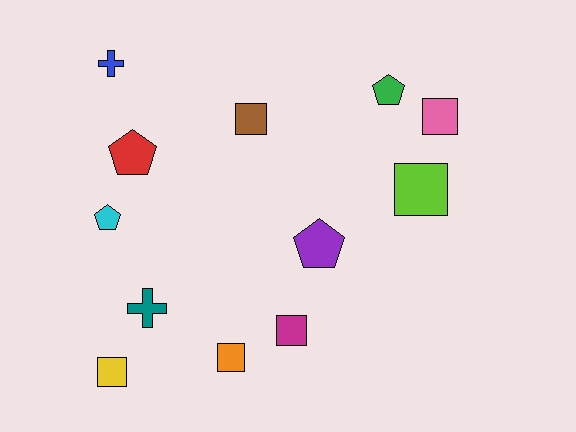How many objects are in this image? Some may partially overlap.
There are 12 objects.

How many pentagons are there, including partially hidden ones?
There are 4 pentagons.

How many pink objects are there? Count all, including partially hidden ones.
There is 1 pink object.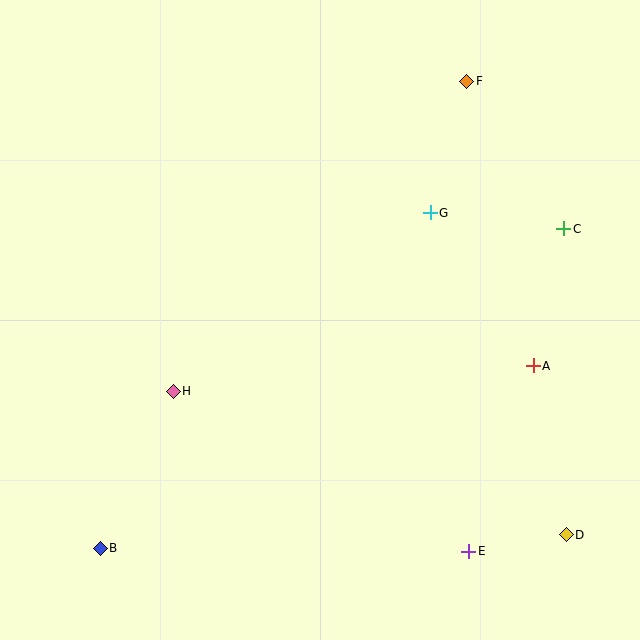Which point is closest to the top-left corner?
Point H is closest to the top-left corner.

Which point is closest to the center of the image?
Point G at (430, 213) is closest to the center.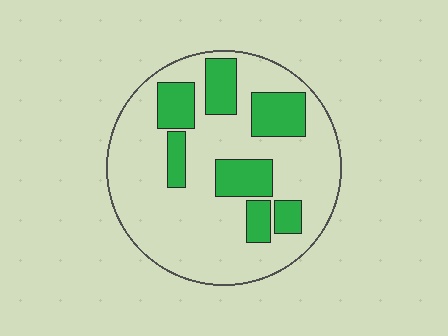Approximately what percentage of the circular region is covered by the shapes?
Approximately 25%.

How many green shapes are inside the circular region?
7.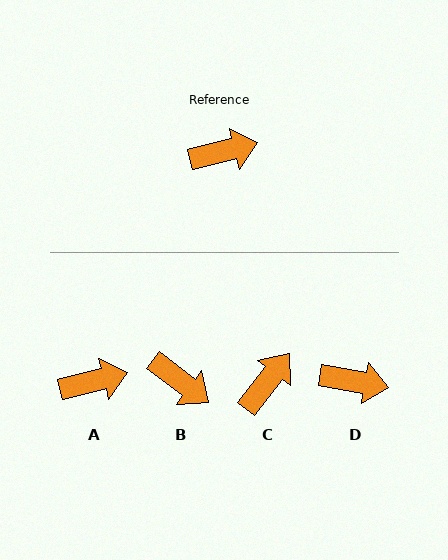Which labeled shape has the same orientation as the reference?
A.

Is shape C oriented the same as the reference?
No, it is off by about 38 degrees.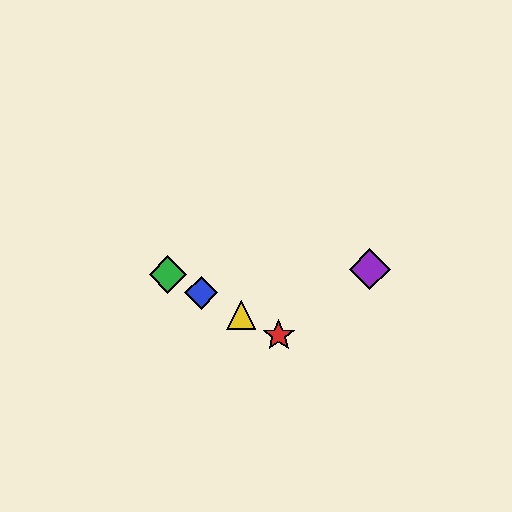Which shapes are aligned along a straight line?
The red star, the blue diamond, the green diamond, the yellow triangle are aligned along a straight line.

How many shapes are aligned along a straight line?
4 shapes (the red star, the blue diamond, the green diamond, the yellow triangle) are aligned along a straight line.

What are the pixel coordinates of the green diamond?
The green diamond is at (168, 274).